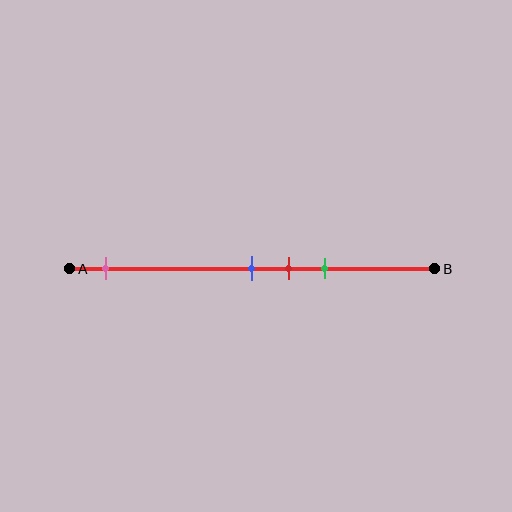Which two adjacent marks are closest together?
The blue and red marks are the closest adjacent pair.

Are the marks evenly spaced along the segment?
No, the marks are not evenly spaced.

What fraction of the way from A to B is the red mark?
The red mark is approximately 60% (0.6) of the way from A to B.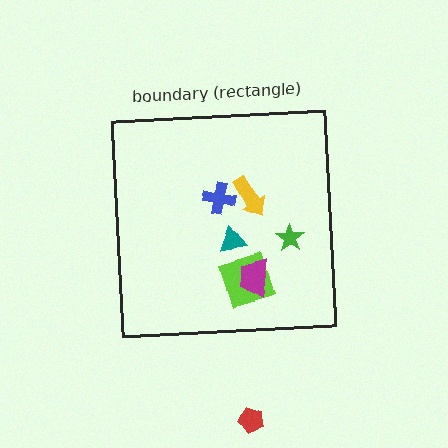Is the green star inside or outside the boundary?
Inside.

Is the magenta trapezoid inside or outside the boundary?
Inside.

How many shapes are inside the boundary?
6 inside, 1 outside.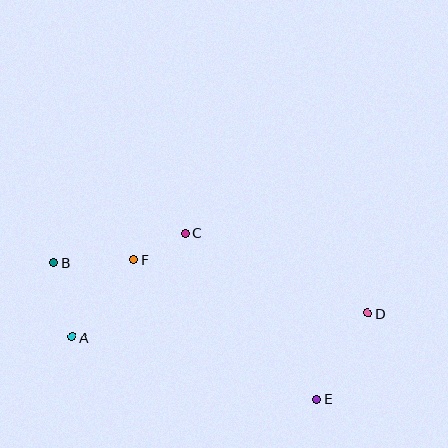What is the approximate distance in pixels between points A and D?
The distance between A and D is approximately 297 pixels.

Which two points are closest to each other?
Points C and F are closest to each other.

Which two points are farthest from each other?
Points B and D are farthest from each other.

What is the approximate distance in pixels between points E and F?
The distance between E and F is approximately 230 pixels.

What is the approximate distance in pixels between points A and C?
The distance between A and C is approximately 153 pixels.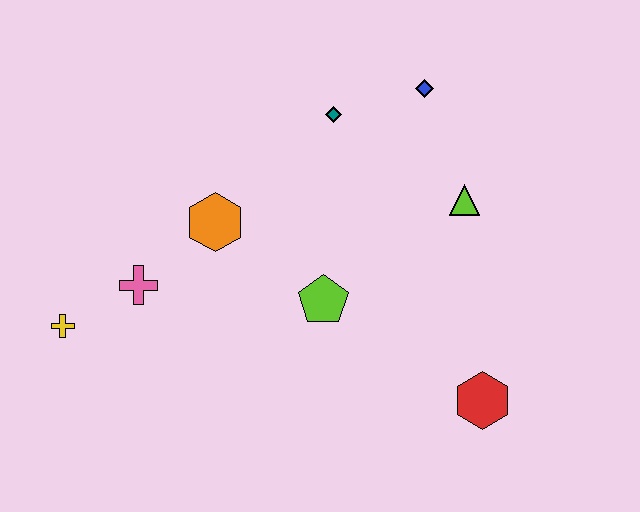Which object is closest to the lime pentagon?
The orange hexagon is closest to the lime pentagon.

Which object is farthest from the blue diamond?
The yellow cross is farthest from the blue diamond.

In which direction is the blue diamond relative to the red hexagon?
The blue diamond is above the red hexagon.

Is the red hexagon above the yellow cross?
No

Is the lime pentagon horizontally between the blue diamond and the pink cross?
Yes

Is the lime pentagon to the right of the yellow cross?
Yes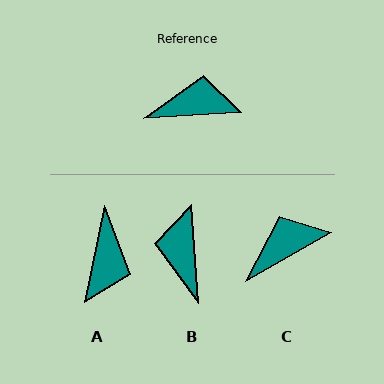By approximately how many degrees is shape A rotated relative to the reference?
Approximately 105 degrees clockwise.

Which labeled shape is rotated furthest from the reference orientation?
A, about 105 degrees away.